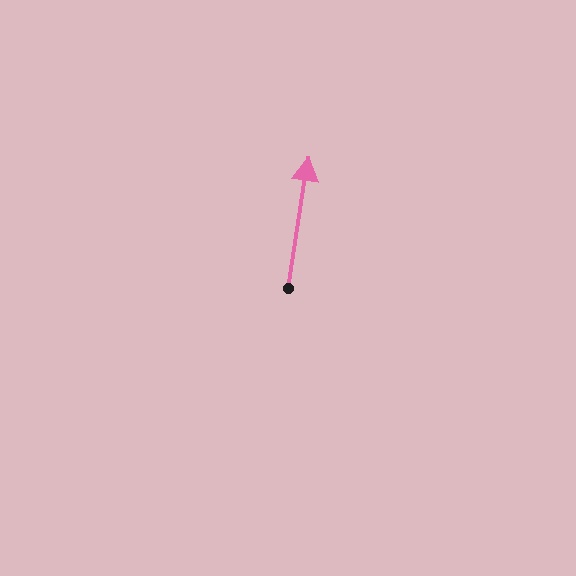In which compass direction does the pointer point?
North.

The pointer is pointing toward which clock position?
Roughly 12 o'clock.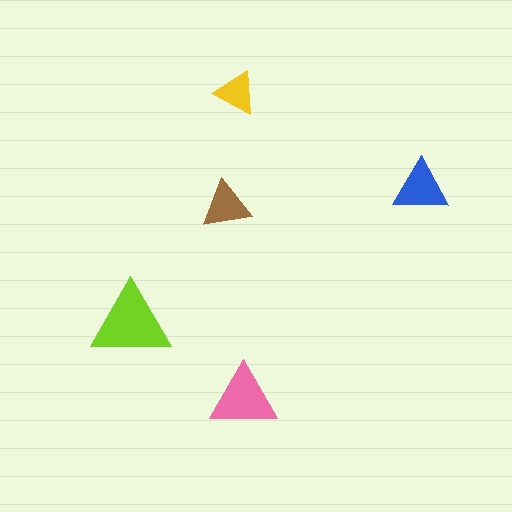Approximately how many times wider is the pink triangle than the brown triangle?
About 1.5 times wider.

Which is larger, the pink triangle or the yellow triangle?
The pink one.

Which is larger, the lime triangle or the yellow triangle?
The lime one.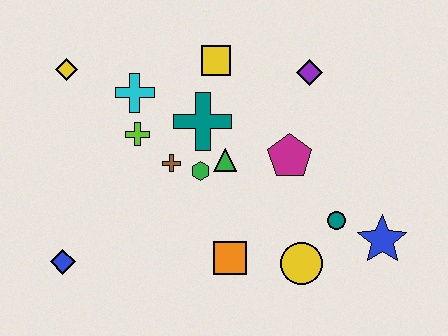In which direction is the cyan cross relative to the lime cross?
The cyan cross is above the lime cross.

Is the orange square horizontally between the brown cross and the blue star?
Yes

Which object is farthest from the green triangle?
The blue diamond is farthest from the green triangle.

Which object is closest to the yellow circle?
The teal circle is closest to the yellow circle.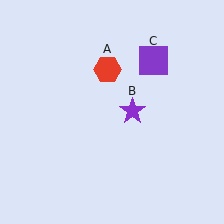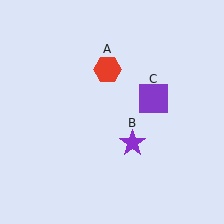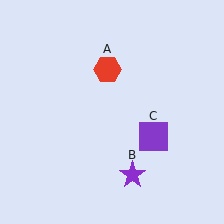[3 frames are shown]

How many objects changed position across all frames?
2 objects changed position: purple star (object B), purple square (object C).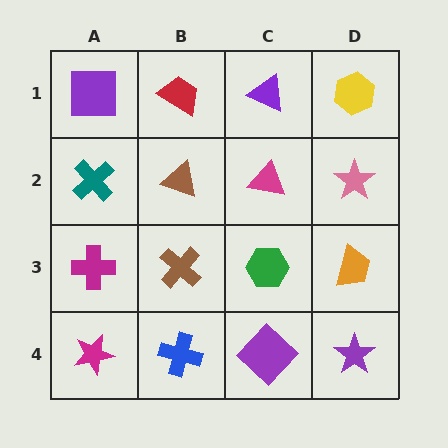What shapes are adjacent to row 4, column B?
A brown cross (row 3, column B), a magenta star (row 4, column A), a purple diamond (row 4, column C).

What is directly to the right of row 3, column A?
A brown cross.